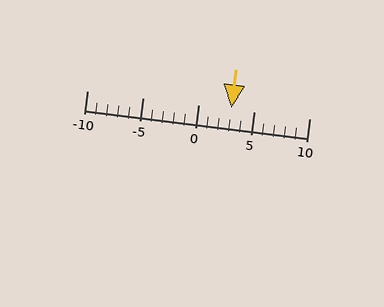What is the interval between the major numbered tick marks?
The major tick marks are spaced 5 units apart.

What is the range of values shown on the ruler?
The ruler shows values from -10 to 10.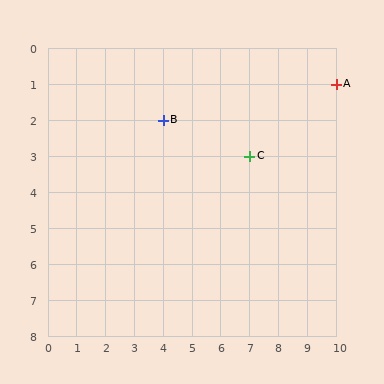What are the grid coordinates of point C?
Point C is at grid coordinates (7, 3).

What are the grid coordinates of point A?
Point A is at grid coordinates (10, 1).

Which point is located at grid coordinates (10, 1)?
Point A is at (10, 1).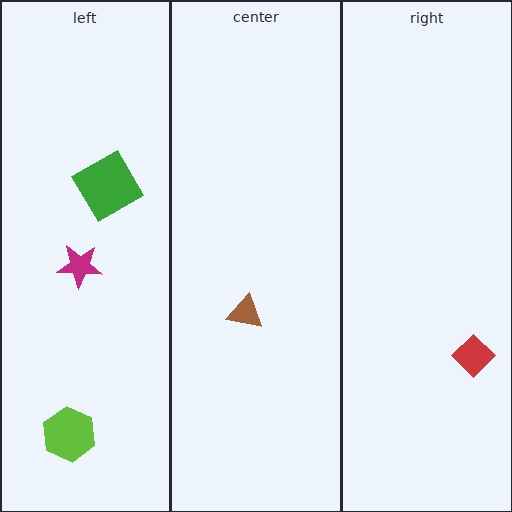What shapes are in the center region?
The brown triangle.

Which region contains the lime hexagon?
The left region.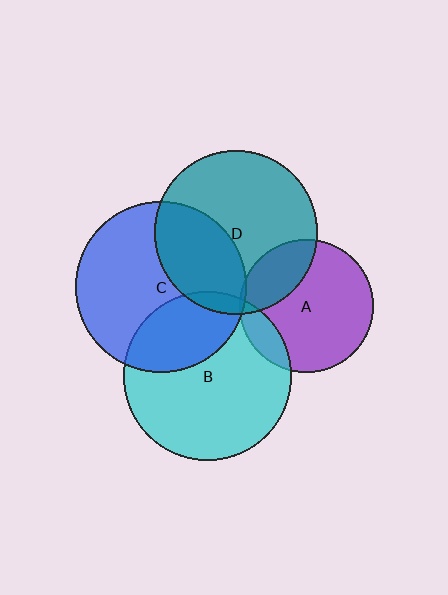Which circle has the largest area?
Circle C (blue).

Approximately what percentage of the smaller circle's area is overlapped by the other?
Approximately 5%.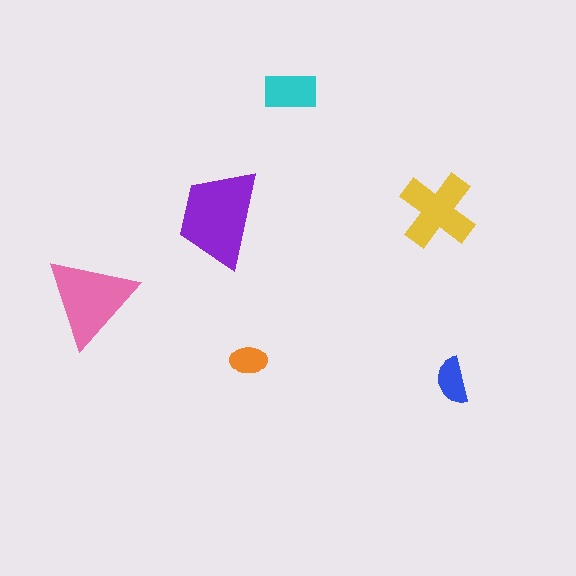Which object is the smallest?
The orange ellipse.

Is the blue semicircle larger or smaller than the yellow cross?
Smaller.